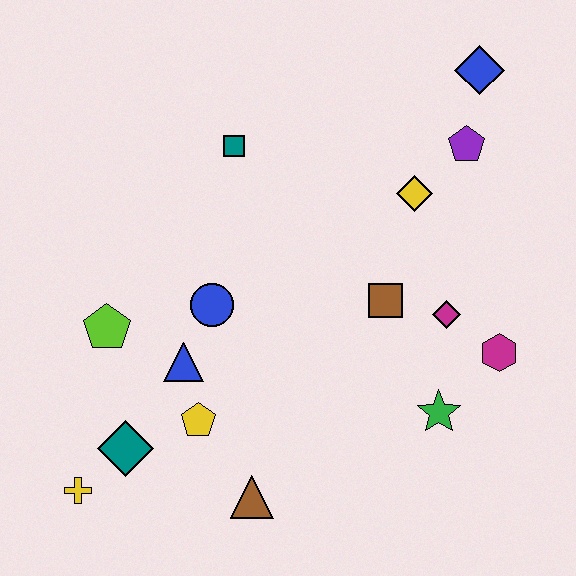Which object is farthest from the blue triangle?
The blue diamond is farthest from the blue triangle.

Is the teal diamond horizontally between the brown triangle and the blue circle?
No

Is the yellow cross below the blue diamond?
Yes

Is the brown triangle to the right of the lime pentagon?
Yes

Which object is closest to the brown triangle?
The yellow pentagon is closest to the brown triangle.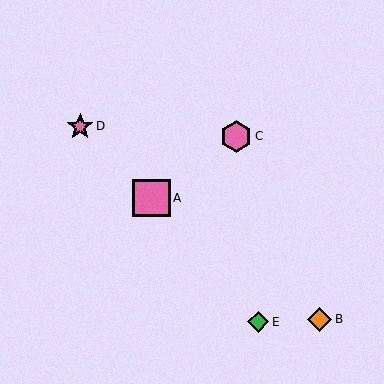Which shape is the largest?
The pink square (labeled A) is the largest.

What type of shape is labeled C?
Shape C is a pink hexagon.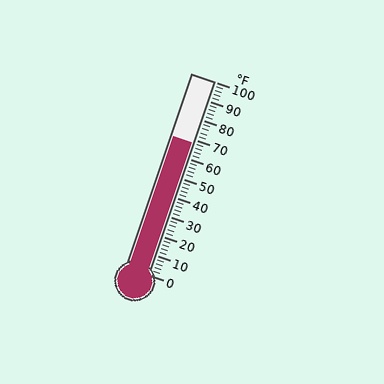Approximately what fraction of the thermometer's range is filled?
The thermometer is filled to approximately 70% of its range.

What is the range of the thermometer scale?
The thermometer scale ranges from 0°F to 100°F.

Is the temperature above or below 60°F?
The temperature is above 60°F.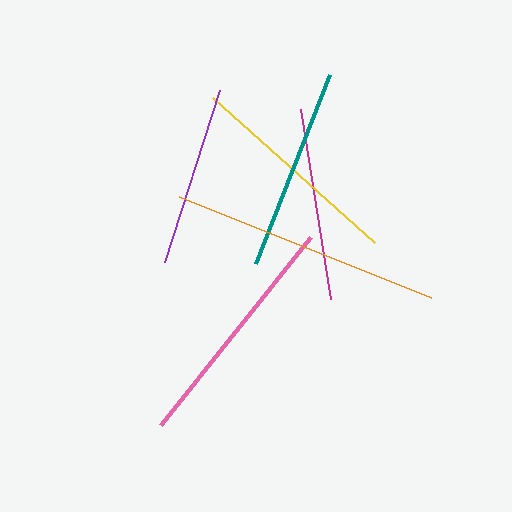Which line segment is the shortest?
The purple line is the shortest at approximately 181 pixels.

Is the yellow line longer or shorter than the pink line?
The pink line is longer than the yellow line.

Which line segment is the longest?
The orange line is the longest at approximately 272 pixels.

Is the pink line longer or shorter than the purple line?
The pink line is longer than the purple line.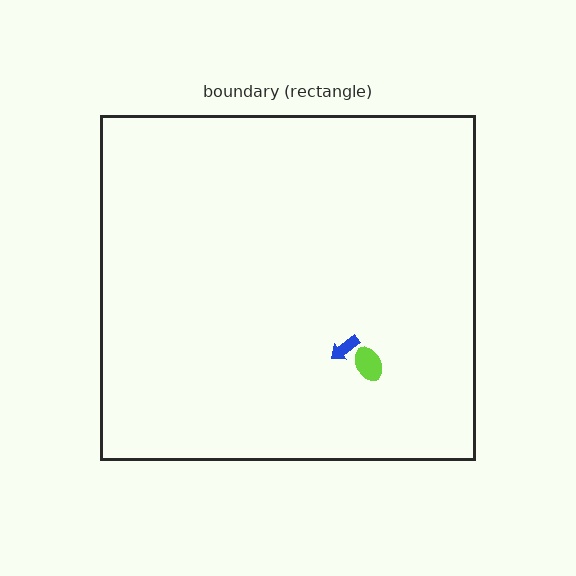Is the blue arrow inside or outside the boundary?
Inside.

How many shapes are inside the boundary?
2 inside, 0 outside.